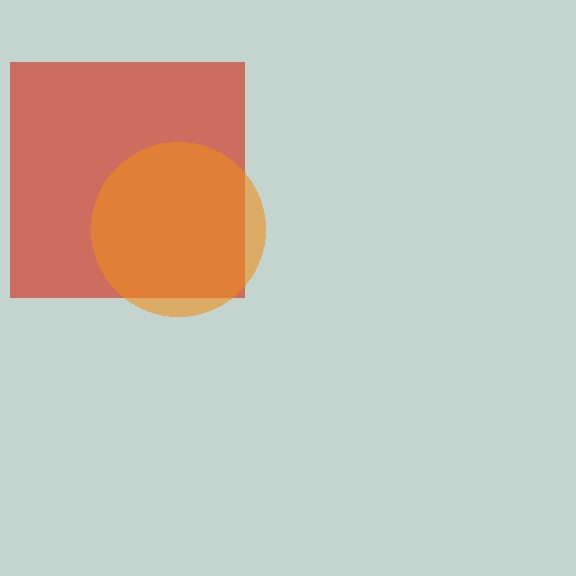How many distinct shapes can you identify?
There are 2 distinct shapes: a red square, an orange circle.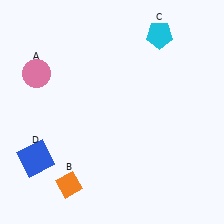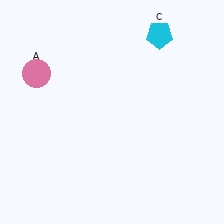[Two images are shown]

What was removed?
The orange diamond (B), the blue square (D) were removed in Image 2.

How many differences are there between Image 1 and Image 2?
There are 2 differences between the two images.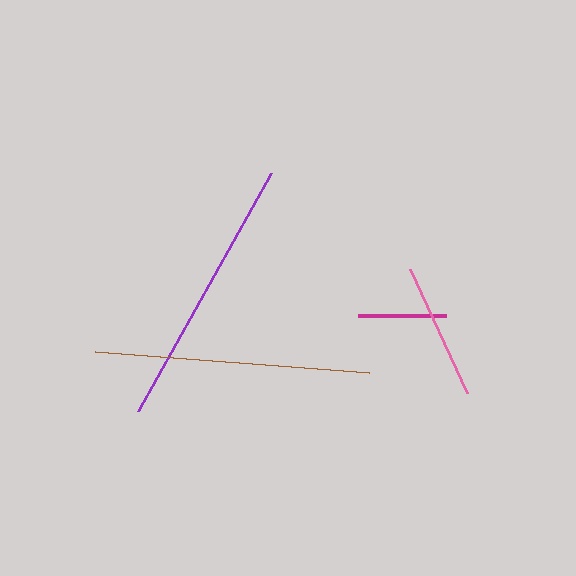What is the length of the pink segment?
The pink segment is approximately 137 pixels long.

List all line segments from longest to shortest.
From longest to shortest: brown, purple, pink, magenta.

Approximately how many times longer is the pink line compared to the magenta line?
The pink line is approximately 1.6 times the length of the magenta line.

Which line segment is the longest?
The brown line is the longest at approximately 275 pixels.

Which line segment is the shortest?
The magenta line is the shortest at approximately 88 pixels.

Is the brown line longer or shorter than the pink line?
The brown line is longer than the pink line.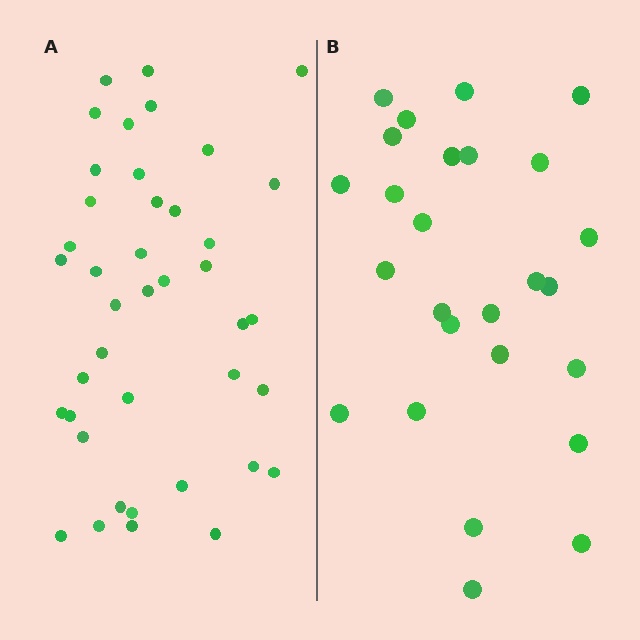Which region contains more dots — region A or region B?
Region A (the left region) has more dots.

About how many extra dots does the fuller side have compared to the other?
Region A has approximately 15 more dots than region B.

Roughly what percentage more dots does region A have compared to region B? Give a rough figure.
About 60% more.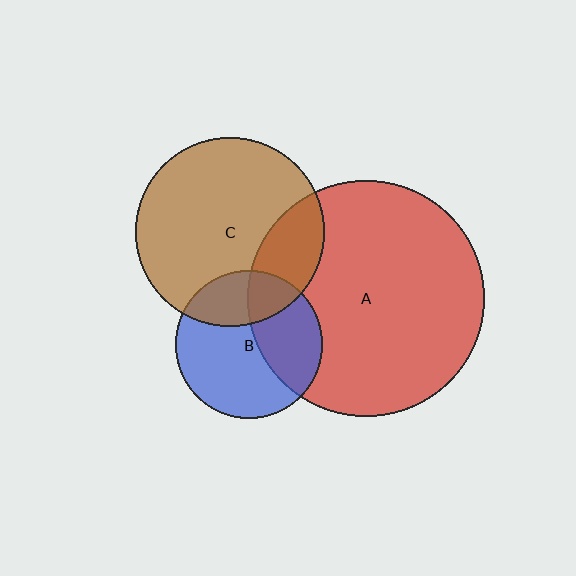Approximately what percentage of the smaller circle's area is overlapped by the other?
Approximately 35%.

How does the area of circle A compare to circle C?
Approximately 1.6 times.